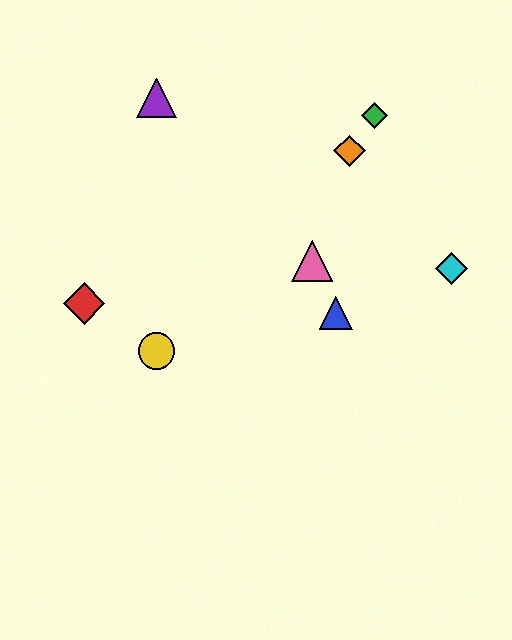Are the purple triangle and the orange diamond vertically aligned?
No, the purple triangle is at x≈157 and the orange diamond is at x≈349.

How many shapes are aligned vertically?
2 shapes (the yellow circle, the purple triangle) are aligned vertically.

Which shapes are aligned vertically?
The yellow circle, the purple triangle are aligned vertically.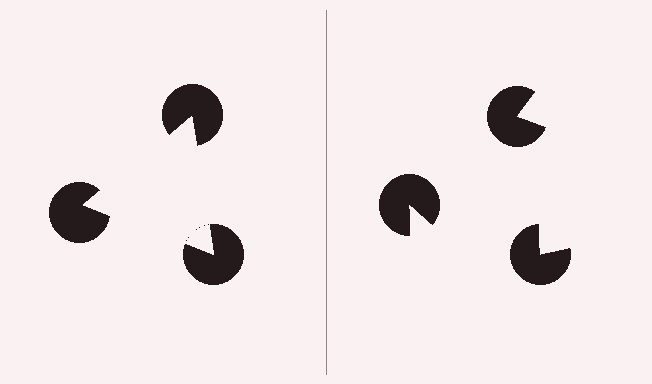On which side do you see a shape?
An illusory triangle appears on the left side. On the right side the wedge cuts are rotated, so no coherent shape forms.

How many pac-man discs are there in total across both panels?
6 — 3 on each side.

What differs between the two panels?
The pac-man discs are positioned identically on both sides; only the wedge orientations differ. On the left they align to a triangle; on the right they are misaligned.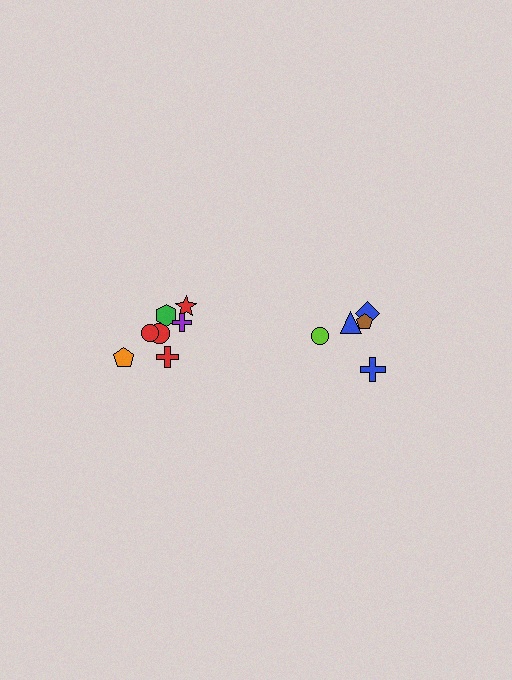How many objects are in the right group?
There are 5 objects.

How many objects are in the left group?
There are 7 objects.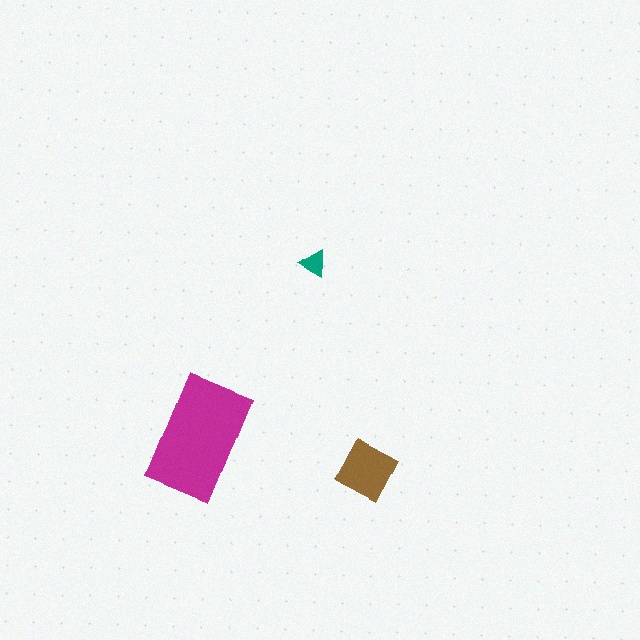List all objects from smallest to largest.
The teal triangle, the brown diamond, the magenta rectangle.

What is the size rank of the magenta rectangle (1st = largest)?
1st.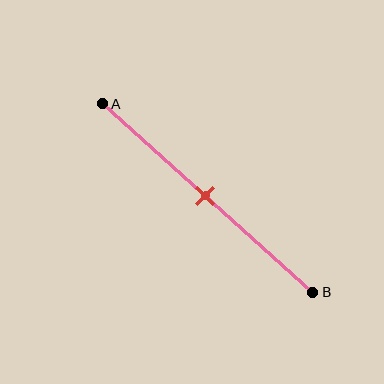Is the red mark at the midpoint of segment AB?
Yes, the mark is approximately at the midpoint.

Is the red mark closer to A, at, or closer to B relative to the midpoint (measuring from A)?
The red mark is approximately at the midpoint of segment AB.